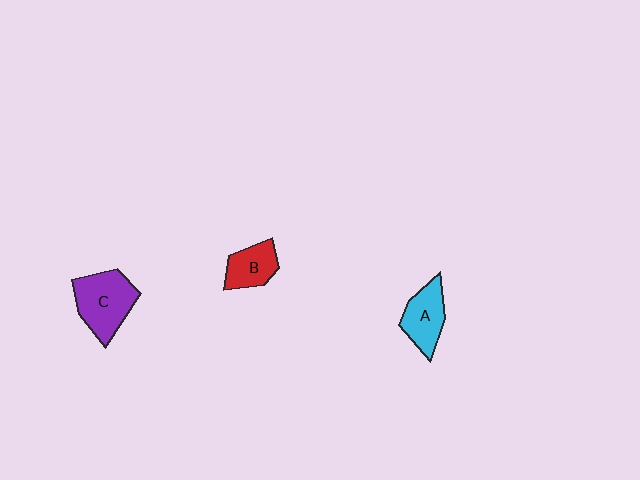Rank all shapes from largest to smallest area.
From largest to smallest: C (purple), A (cyan), B (red).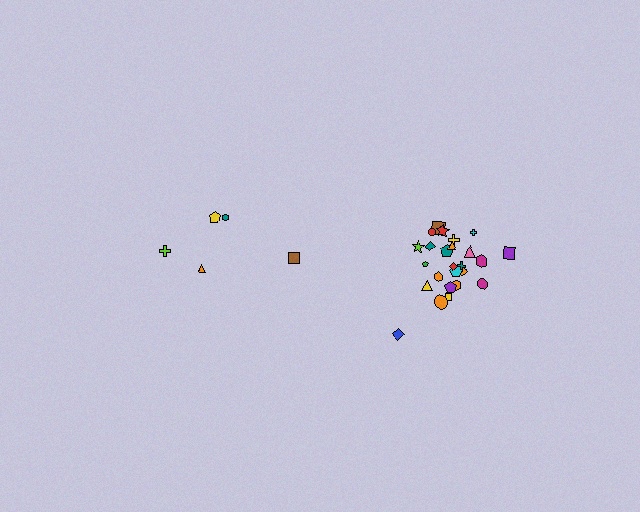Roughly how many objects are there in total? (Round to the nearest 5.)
Roughly 30 objects in total.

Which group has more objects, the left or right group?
The right group.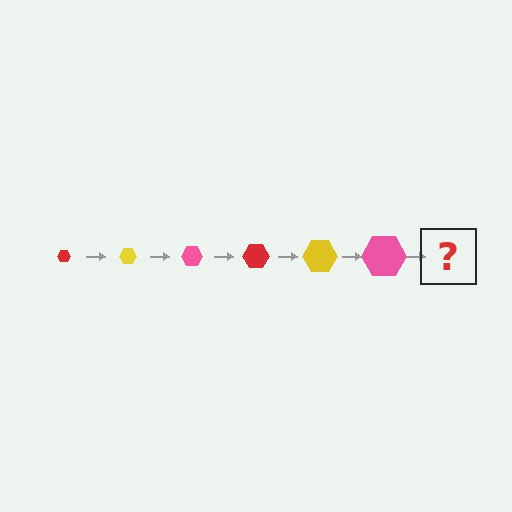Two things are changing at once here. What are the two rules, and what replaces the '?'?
The two rules are that the hexagon grows larger each step and the color cycles through red, yellow, and pink. The '?' should be a red hexagon, larger than the previous one.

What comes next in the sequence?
The next element should be a red hexagon, larger than the previous one.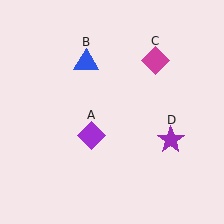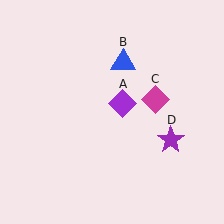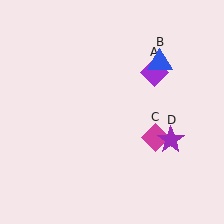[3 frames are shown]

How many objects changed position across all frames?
3 objects changed position: purple diamond (object A), blue triangle (object B), magenta diamond (object C).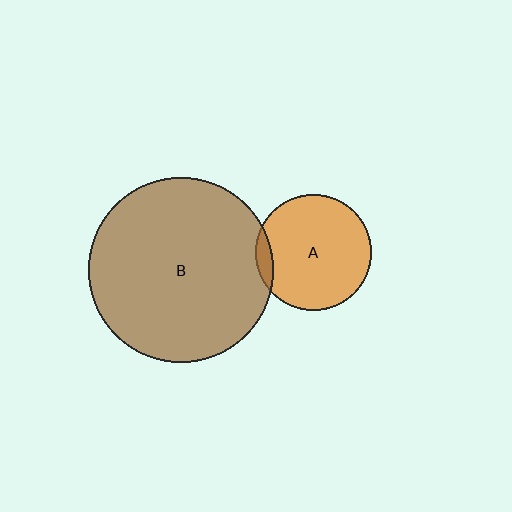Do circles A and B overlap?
Yes.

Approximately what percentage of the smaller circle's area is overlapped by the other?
Approximately 5%.